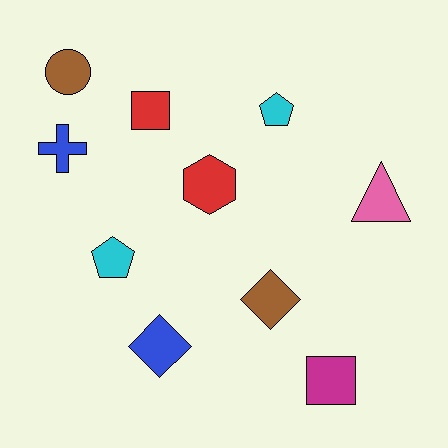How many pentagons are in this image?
There are 2 pentagons.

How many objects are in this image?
There are 10 objects.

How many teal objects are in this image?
There are no teal objects.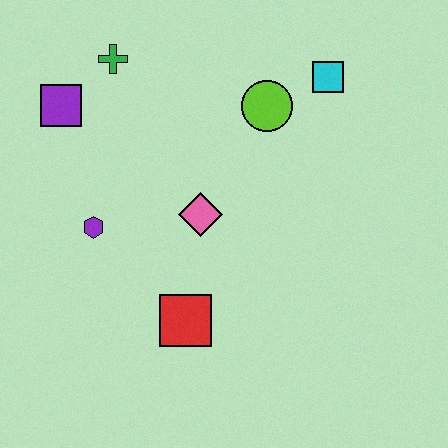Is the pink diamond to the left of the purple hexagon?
No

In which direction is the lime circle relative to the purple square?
The lime circle is to the right of the purple square.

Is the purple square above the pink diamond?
Yes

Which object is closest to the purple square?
The green cross is closest to the purple square.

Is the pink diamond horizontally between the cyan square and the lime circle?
No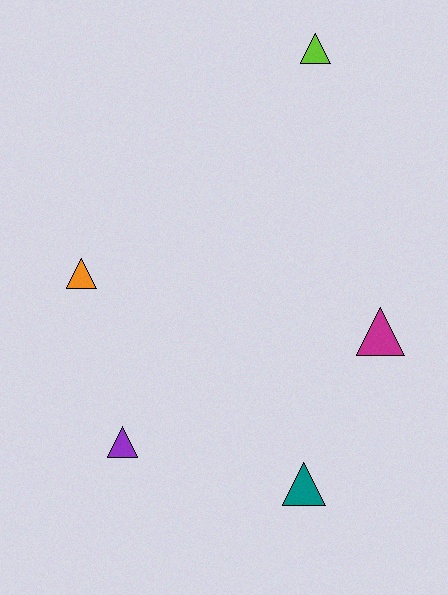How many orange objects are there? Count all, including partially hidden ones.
There is 1 orange object.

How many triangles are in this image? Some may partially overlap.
There are 5 triangles.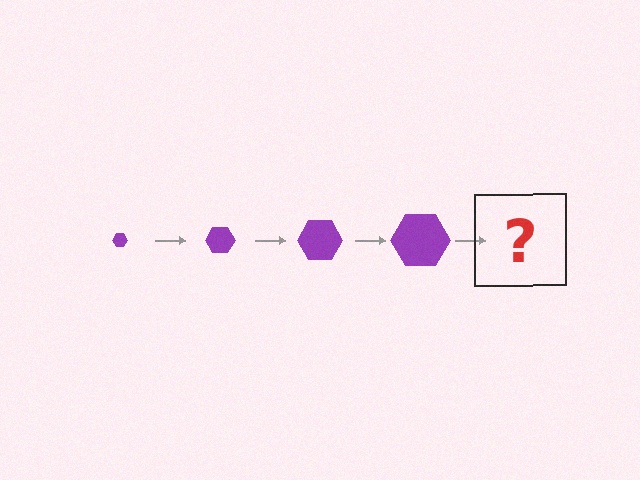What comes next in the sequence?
The next element should be a purple hexagon, larger than the previous one.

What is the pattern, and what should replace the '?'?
The pattern is that the hexagon gets progressively larger each step. The '?' should be a purple hexagon, larger than the previous one.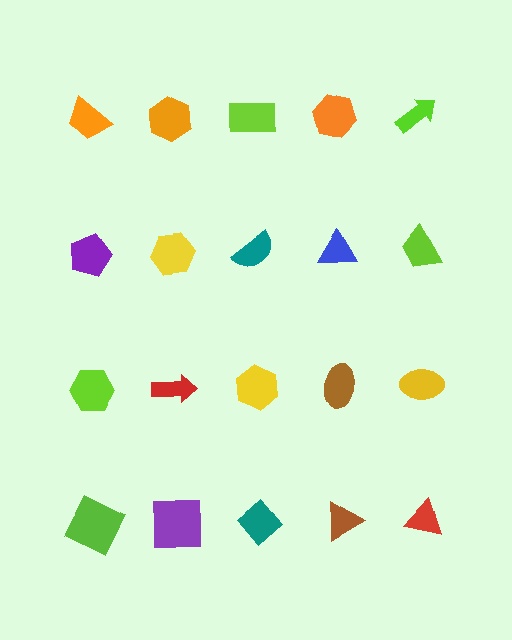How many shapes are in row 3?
5 shapes.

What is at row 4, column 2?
A purple square.